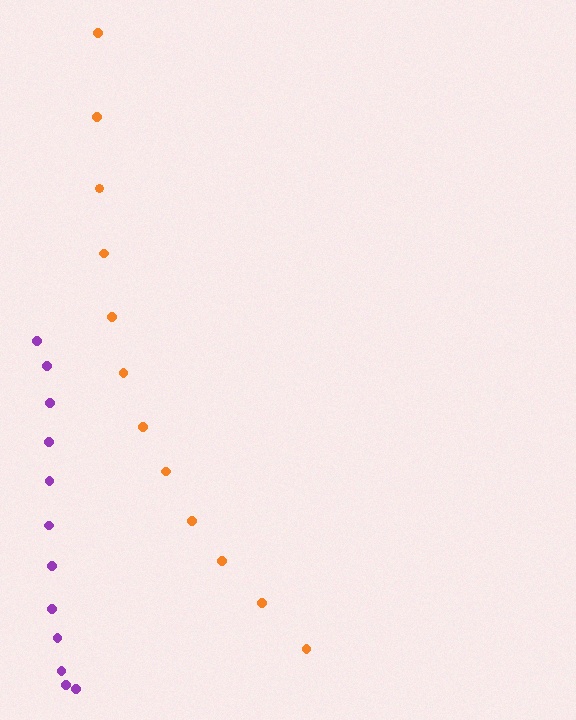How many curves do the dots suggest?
There are 2 distinct paths.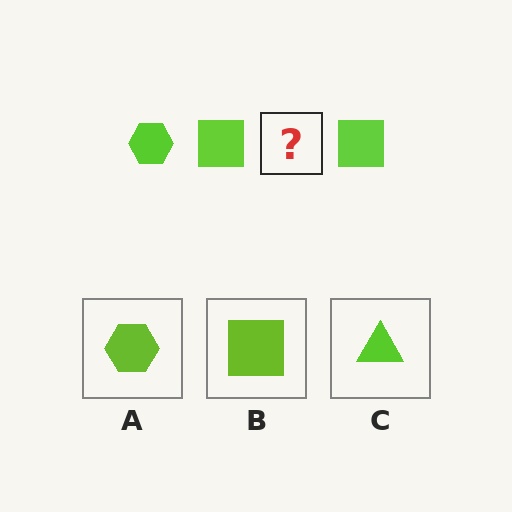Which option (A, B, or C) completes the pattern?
A.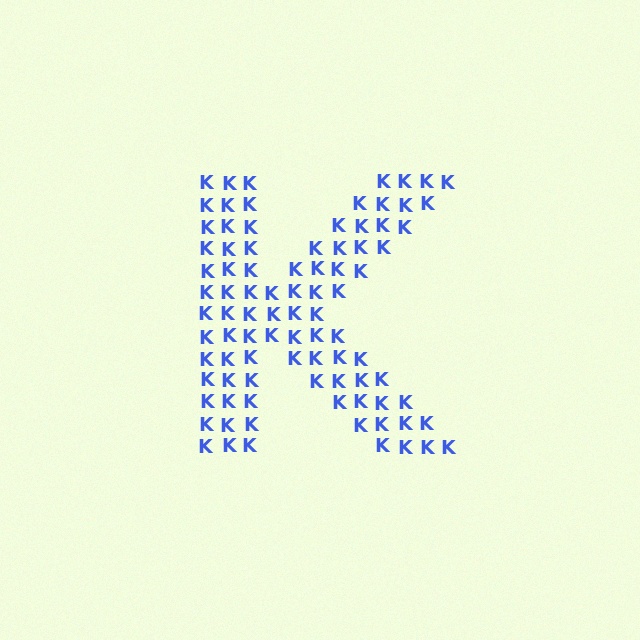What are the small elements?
The small elements are letter K's.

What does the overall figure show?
The overall figure shows the letter K.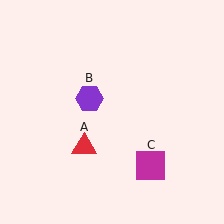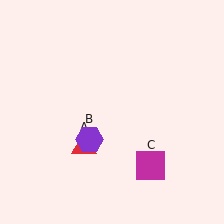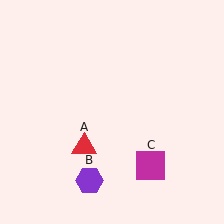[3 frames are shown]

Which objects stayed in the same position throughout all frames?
Red triangle (object A) and magenta square (object C) remained stationary.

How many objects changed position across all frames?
1 object changed position: purple hexagon (object B).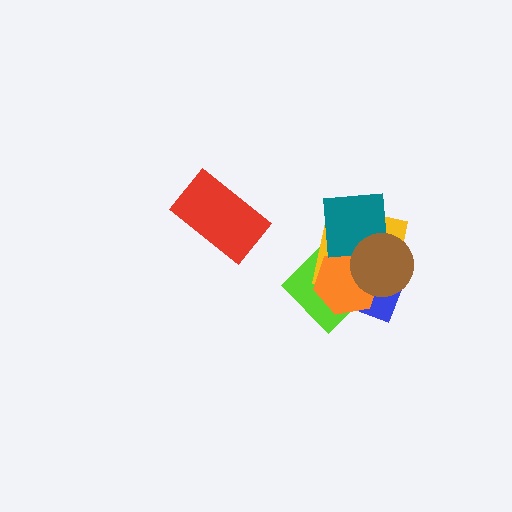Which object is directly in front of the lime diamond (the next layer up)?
The yellow square is directly in front of the lime diamond.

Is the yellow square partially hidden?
Yes, it is partially covered by another shape.